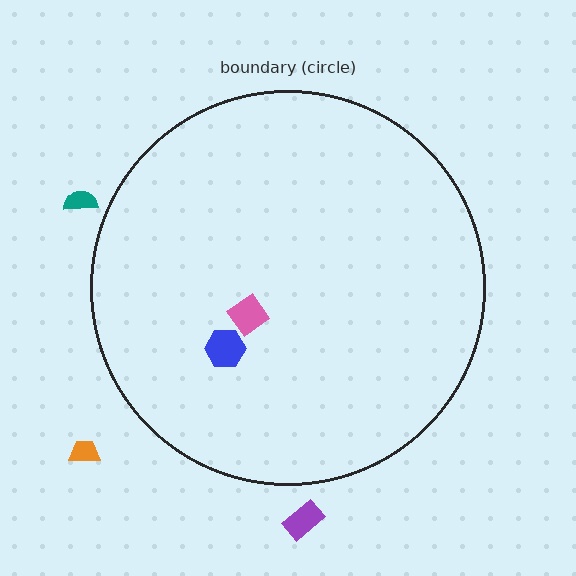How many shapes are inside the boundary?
2 inside, 3 outside.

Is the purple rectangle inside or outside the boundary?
Outside.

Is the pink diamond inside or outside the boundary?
Inside.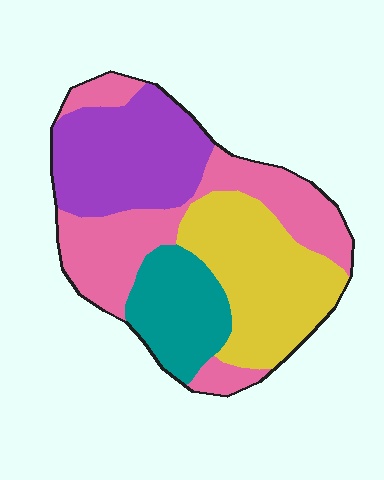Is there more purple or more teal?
Purple.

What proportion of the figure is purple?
Purple covers around 25% of the figure.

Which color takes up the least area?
Teal, at roughly 15%.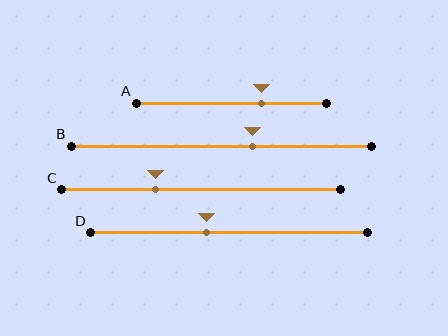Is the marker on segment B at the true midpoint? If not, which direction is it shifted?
No, the marker on segment B is shifted to the right by about 10% of the segment length.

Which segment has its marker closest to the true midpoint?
Segment D has its marker closest to the true midpoint.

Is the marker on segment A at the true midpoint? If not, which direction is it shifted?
No, the marker on segment A is shifted to the right by about 16% of the segment length.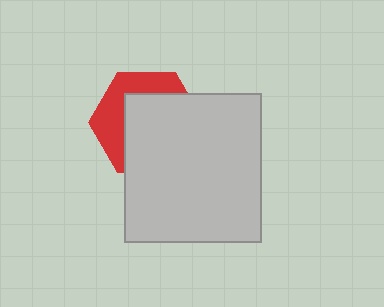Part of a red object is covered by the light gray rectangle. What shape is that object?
It is a hexagon.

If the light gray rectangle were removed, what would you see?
You would see the complete red hexagon.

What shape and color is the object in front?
The object in front is a light gray rectangle.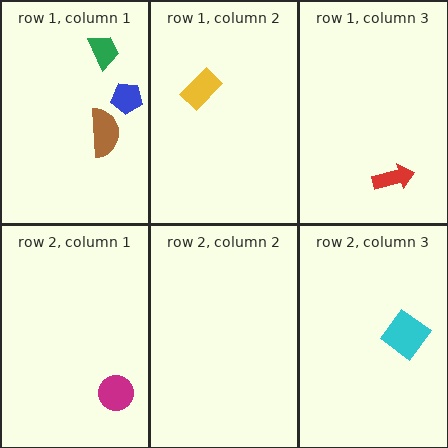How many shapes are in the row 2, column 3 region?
1.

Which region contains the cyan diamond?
The row 2, column 3 region.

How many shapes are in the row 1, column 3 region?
1.